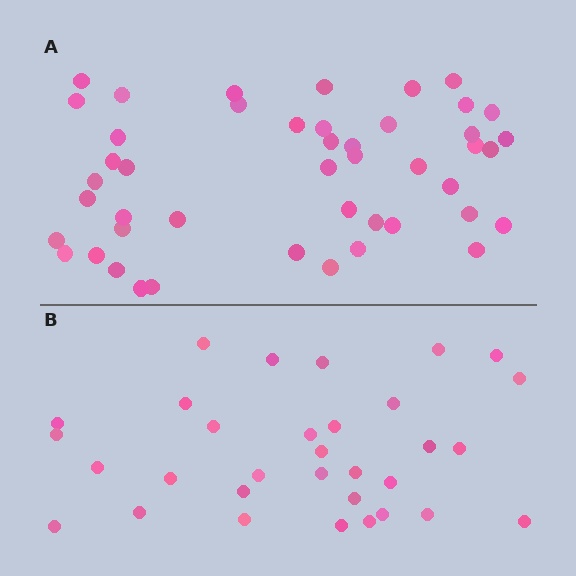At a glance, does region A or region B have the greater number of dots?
Region A (the top region) has more dots.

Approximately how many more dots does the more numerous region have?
Region A has approximately 15 more dots than region B.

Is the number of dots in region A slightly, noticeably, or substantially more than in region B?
Region A has noticeably more, but not dramatically so. The ratio is roughly 1.4 to 1.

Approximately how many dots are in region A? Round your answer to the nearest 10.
About 50 dots. (The exact count is 46, which rounds to 50.)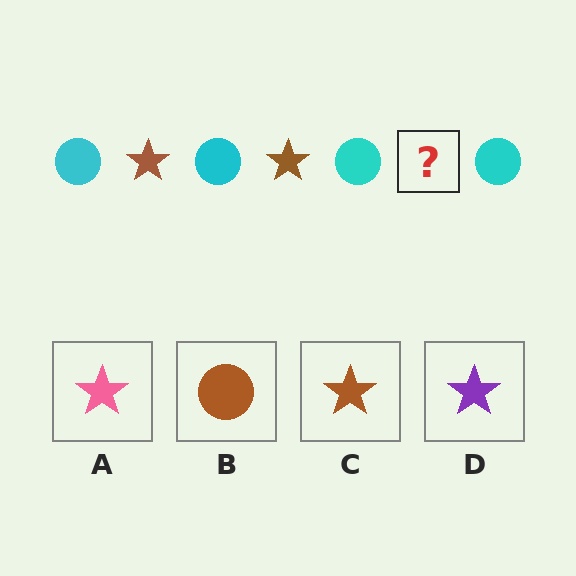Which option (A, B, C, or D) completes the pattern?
C.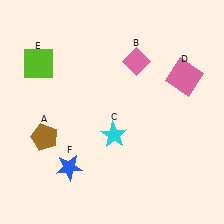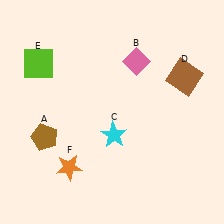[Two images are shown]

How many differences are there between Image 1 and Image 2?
There are 2 differences between the two images.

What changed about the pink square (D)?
In Image 1, D is pink. In Image 2, it changed to brown.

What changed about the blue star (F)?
In Image 1, F is blue. In Image 2, it changed to orange.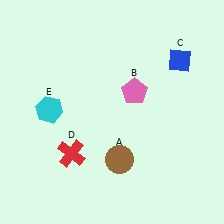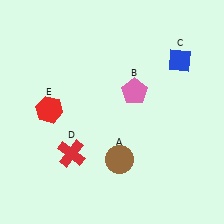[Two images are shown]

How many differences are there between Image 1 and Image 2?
There is 1 difference between the two images.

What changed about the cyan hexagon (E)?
In Image 1, E is cyan. In Image 2, it changed to red.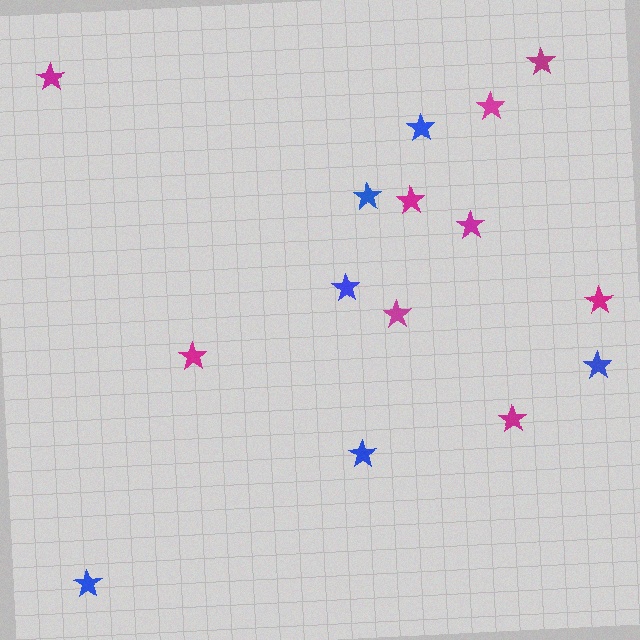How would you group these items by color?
There are 2 groups: one group of blue stars (6) and one group of magenta stars (9).